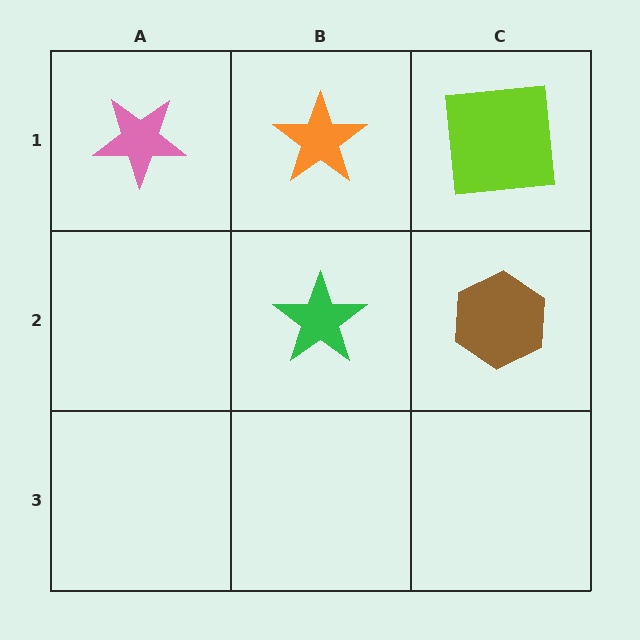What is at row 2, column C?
A brown hexagon.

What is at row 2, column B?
A green star.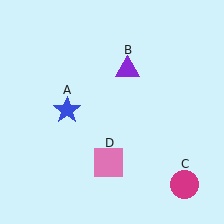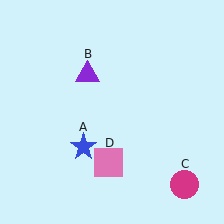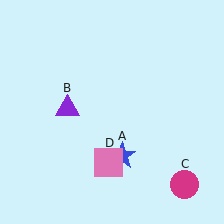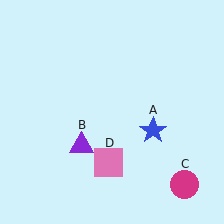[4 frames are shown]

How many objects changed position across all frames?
2 objects changed position: blue star (object A), purple triangle (object B).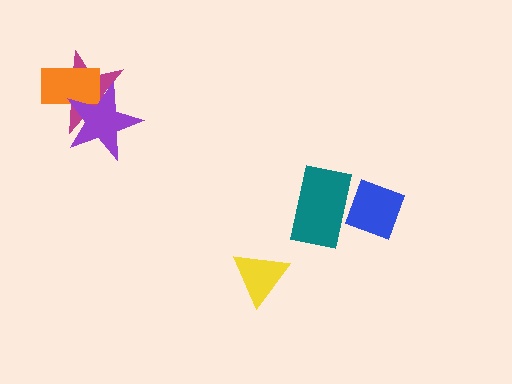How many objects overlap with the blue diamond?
1 object overlaps with the blue diamond.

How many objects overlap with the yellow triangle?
0 objects overlap with the yellow triangle.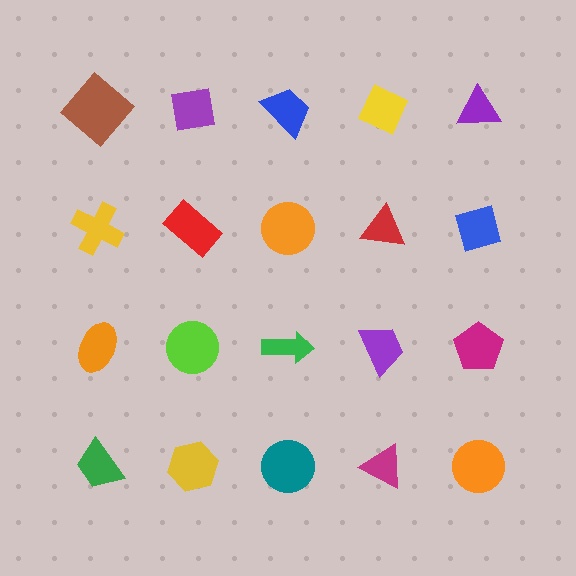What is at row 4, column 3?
A teal circle.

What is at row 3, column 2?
A lime circle.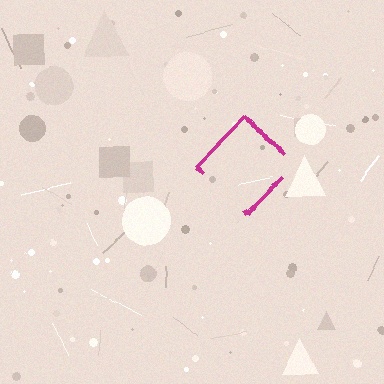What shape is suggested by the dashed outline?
The dashed outline suggests a diamond.